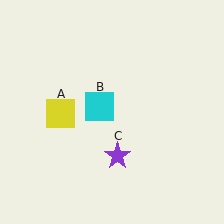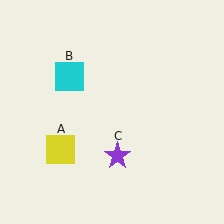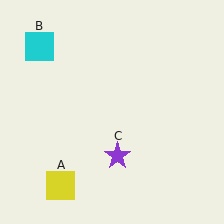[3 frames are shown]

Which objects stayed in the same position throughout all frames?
Purple star (object C) remained stationary.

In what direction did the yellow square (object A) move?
The yellow square (object A) moved down.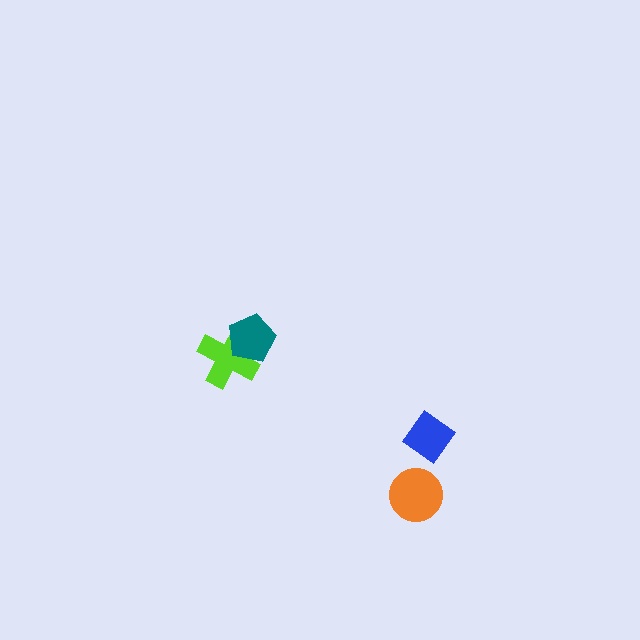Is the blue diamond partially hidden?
No, no other shape covers it.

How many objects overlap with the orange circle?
0 objects overlap with the orange circle.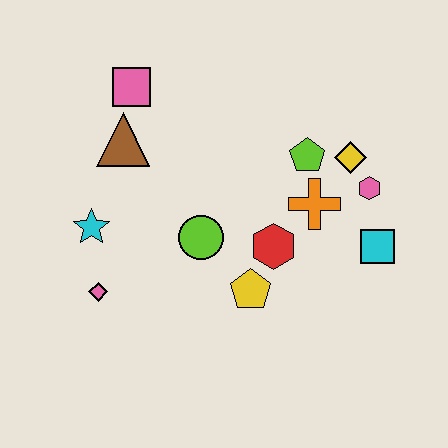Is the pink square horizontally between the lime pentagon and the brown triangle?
Yes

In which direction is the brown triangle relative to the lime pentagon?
The brown triangle is to the left of the lime pentagon.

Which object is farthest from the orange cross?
The pink diamond is farthest from the orange cross.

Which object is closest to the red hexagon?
The yellow pentagon is closest to the red hexagon.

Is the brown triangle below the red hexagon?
No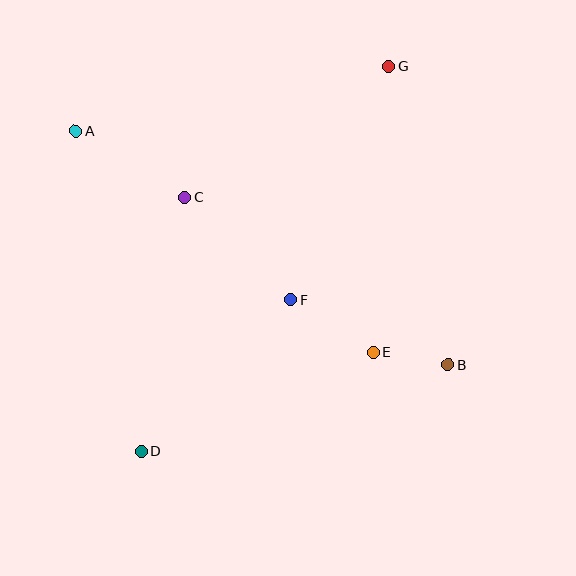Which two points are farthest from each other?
Points D and G are farthest from each other.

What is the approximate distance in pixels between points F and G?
The distance between F and G is approximately 253 pixels.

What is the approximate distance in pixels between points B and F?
The distance between B and F is approximately 171 pixels.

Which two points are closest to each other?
Points B and E are closest to each other.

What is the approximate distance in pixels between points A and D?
The distance between A and D is approximately 327 pixels.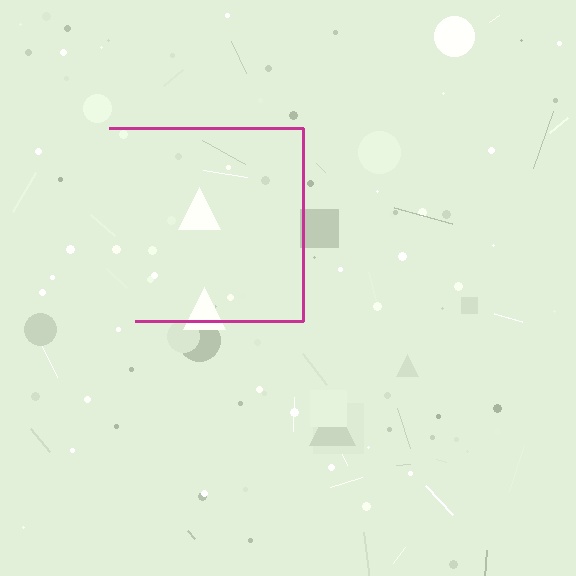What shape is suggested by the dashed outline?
The dashed outline suggests a square.